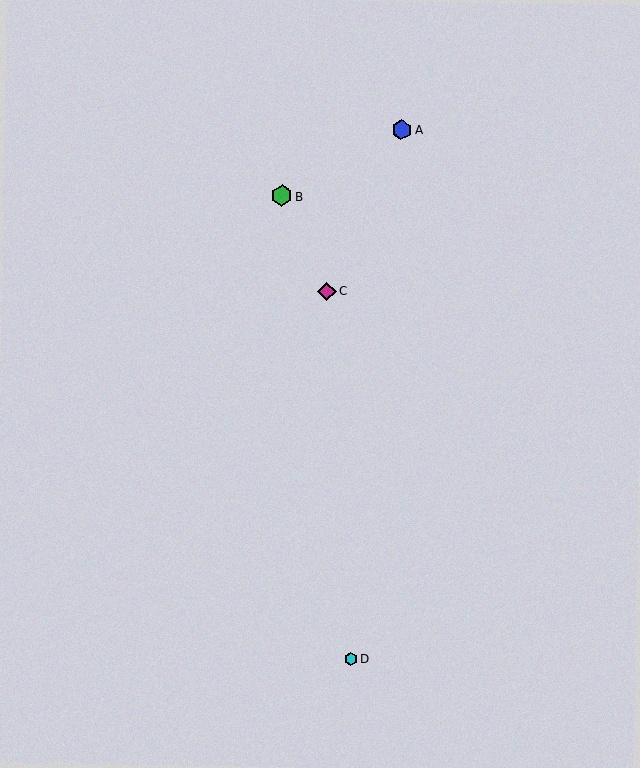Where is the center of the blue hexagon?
The center of the blue hexagon is at (402, 129).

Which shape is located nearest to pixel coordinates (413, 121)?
The blue hexagon (labeled A) at (402, 129) is nearest to that location.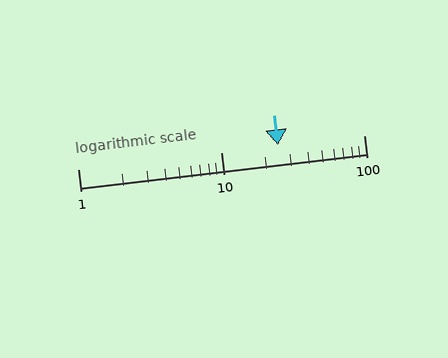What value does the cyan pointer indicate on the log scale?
The pointer indicates approximately 25.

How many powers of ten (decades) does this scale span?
The scale spans 2 decades, from 1 to 100.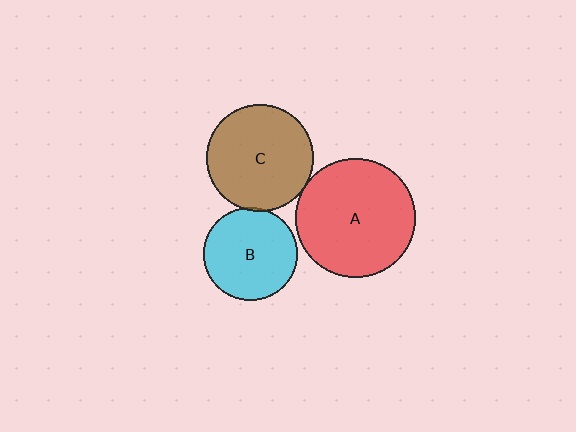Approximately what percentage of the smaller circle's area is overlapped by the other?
Approximately 5%.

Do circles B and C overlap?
Yes.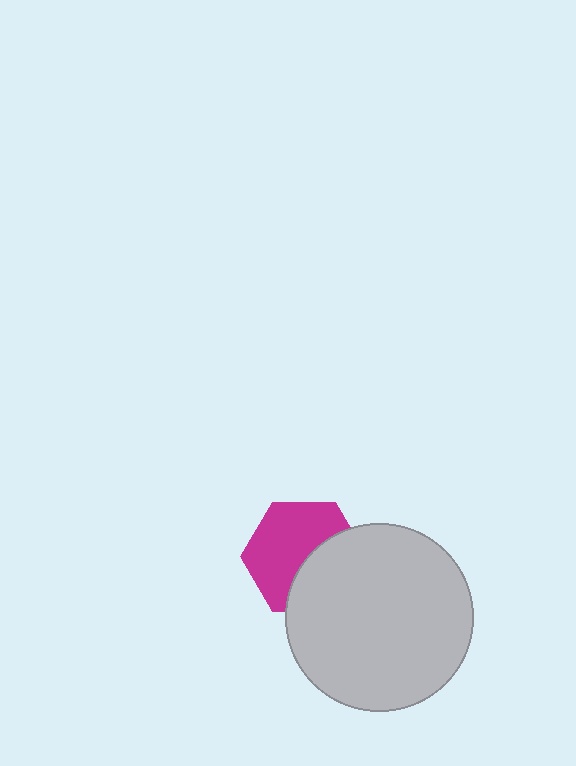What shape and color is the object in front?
The object in front is a light gray circle.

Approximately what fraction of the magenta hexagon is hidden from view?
Roughly 41% of the magenta hexagon is hidden behind the light gray circle.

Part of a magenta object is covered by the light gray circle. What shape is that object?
It is a hexagon.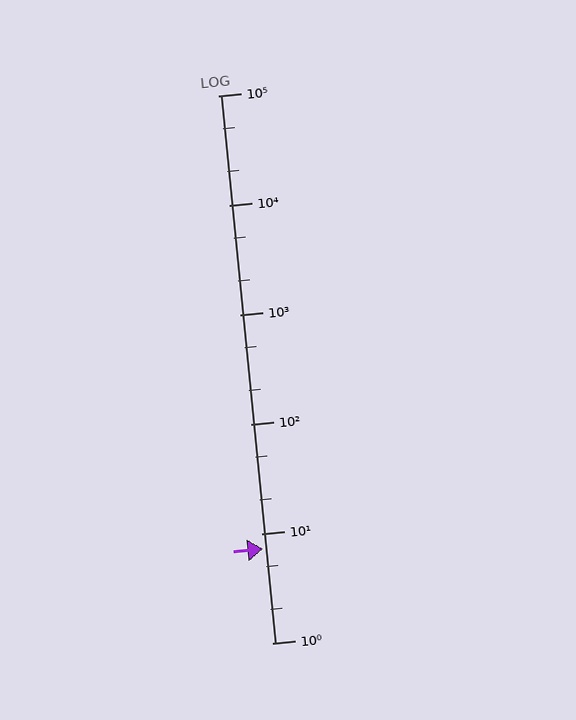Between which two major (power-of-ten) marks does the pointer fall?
The pointer is between 1 and 10.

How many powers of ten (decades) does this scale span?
The scale spans 5 decades, from 1 to 100000.